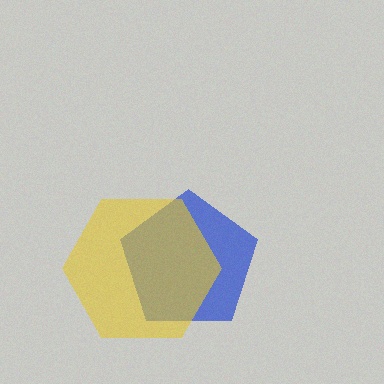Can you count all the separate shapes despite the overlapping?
Yes, there are 2 separate shapes.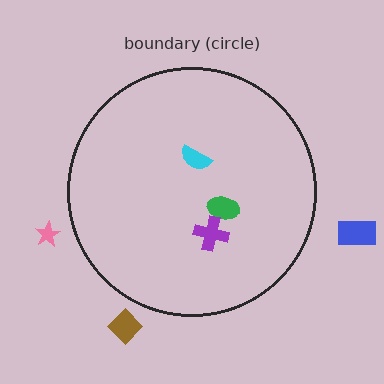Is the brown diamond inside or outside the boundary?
Outside.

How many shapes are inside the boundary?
3 inside, 3 outside.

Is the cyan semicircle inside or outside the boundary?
Inside.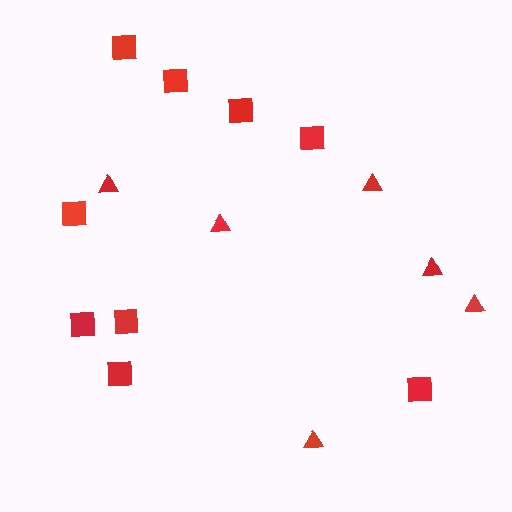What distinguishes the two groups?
There are 2 groups: one group of triangles (6) and one group of squares (9).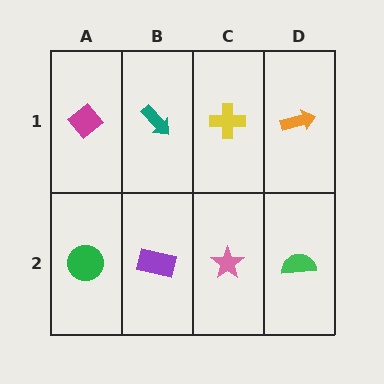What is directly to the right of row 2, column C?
A green semicircle.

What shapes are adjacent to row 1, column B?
A purple rectangle (row 2, column B), a magenta diamond (row 1, column A), a yellow cross (row 1, column C).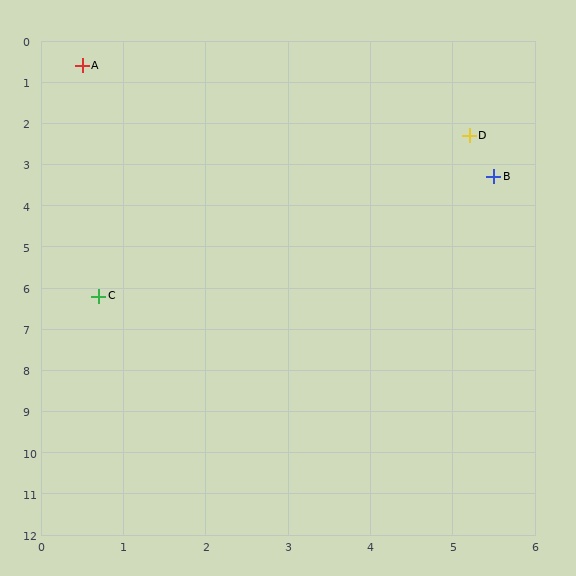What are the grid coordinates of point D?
Point D is at approximately (5.2, 2.3).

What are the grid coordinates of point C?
Point C is at approximately (0.7, 6.2).